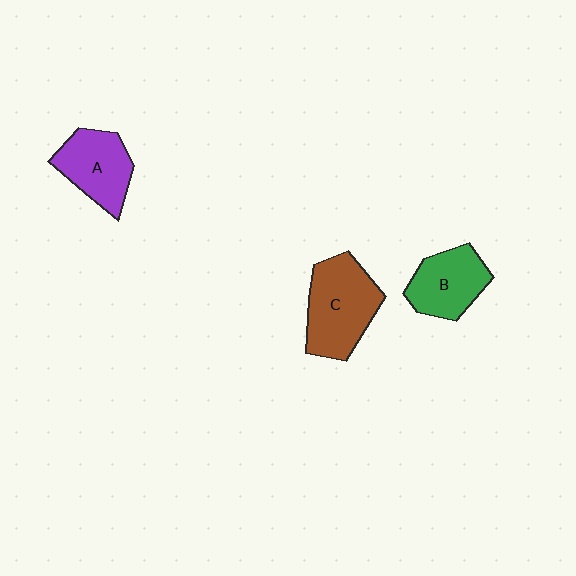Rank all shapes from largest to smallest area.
From largest to smallest: C (brown), A (purple), B (green).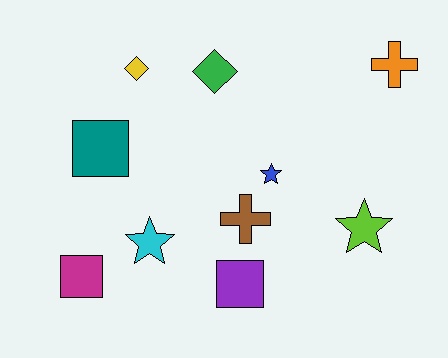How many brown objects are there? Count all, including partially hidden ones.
There is 1 brown object.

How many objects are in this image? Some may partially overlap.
There are 10 objects.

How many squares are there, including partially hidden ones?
There are 3 squares.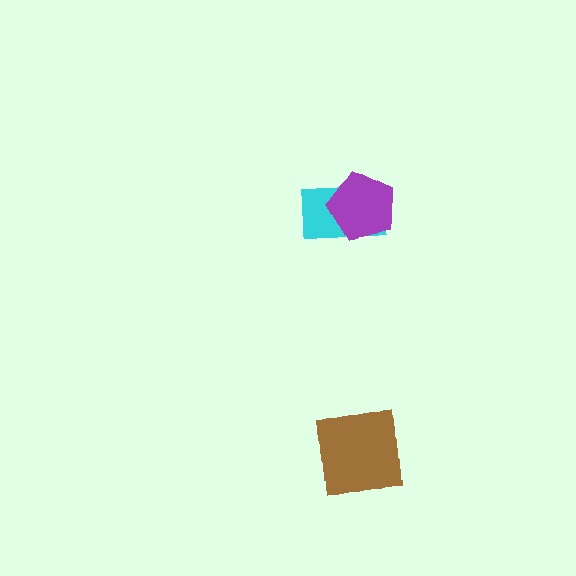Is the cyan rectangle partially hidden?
Yes, it is partially covered by another shape.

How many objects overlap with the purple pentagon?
1 object overlaps with the purple pentagon.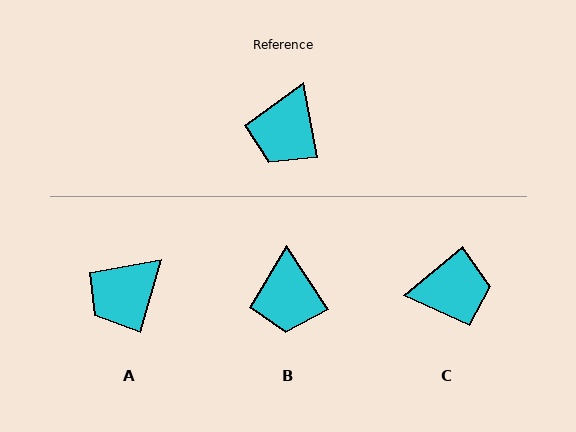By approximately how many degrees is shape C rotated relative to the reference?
Approximately 119 degrees counter-clockwise.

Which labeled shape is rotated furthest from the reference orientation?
C, about 119 degrees away.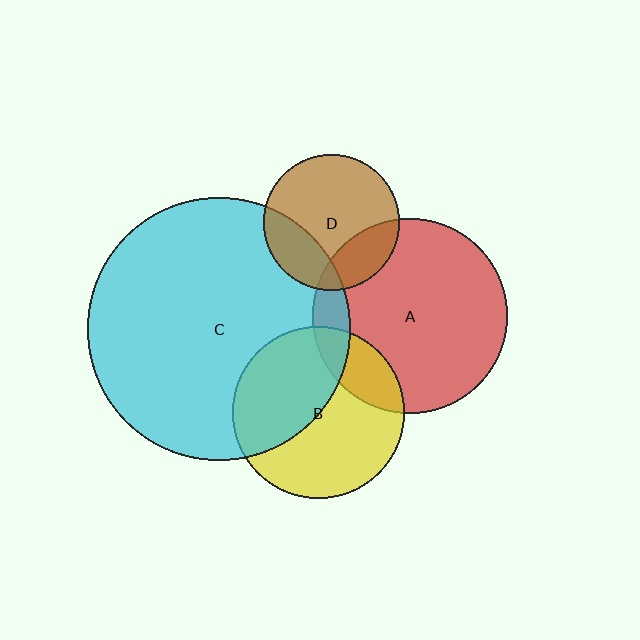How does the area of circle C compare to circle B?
Approximately 2.3 times.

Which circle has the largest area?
Circle C (cyan).